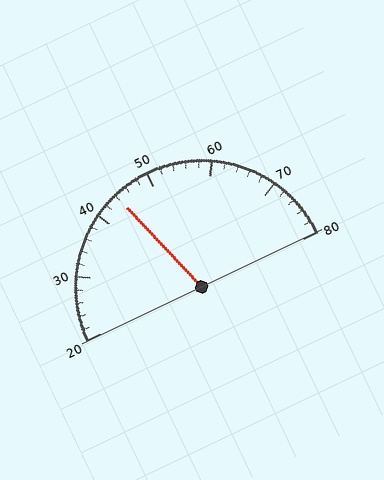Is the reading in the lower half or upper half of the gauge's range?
The reading is in the lower half of the range (20 to 80).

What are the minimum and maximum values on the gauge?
The gauge ranges from 20 to 80.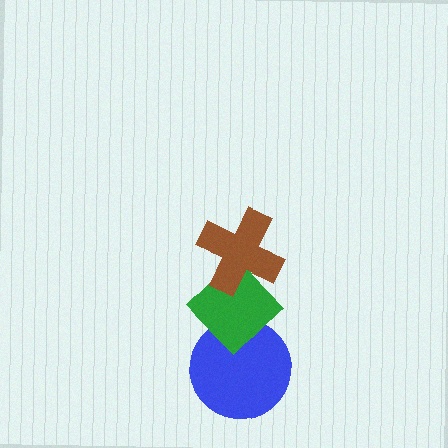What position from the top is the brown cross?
The brown cross is 1st from the top.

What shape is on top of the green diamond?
The brown cross is on top of the green diamond.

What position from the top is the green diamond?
The green diamond is 2nd from the top.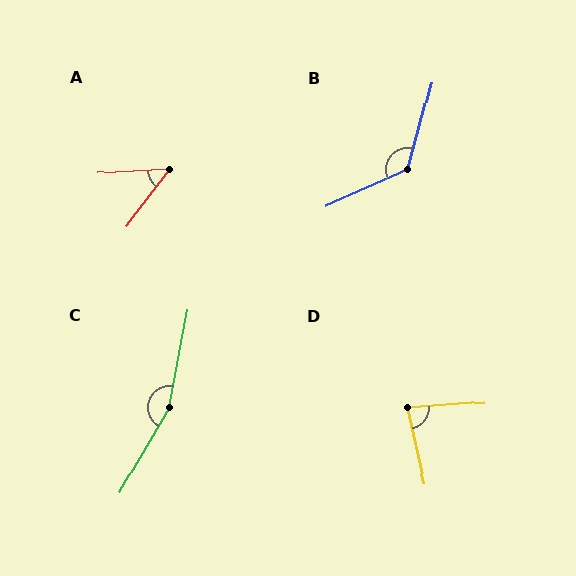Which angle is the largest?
C, at approximately 161 degrees.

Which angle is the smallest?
A, at approximately 49 degrees.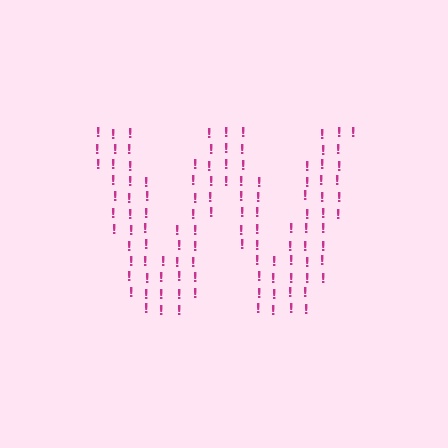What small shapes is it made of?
It is made of small exclamation marks.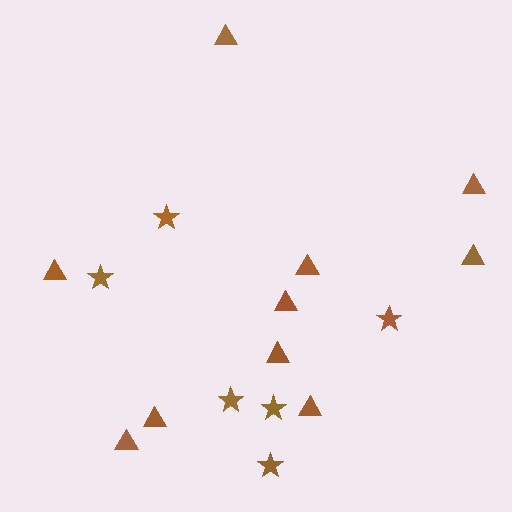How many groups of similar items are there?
There are 2 groups: one group of stars (6) and one group of triangles (10).